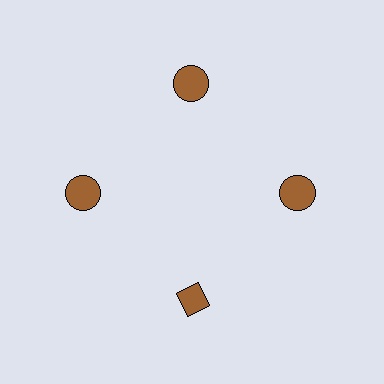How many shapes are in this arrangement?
There are 4 shapes arranged in a ring pattern.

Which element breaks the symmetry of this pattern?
The brown diamond at roughly the 6 o'clock position breaks the symmetry. All other shapes are brown circles.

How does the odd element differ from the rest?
It has a different shape: diamond instead of circle.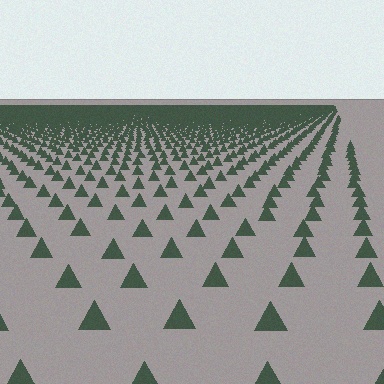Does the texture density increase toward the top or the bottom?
Density increases toward the top.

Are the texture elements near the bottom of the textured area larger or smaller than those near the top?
Larger. Near the bottom, elements are closer to the viewer and appear at a bigger on-screen size.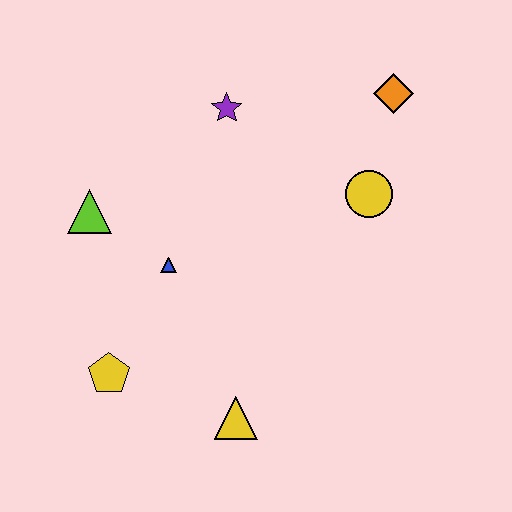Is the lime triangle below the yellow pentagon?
No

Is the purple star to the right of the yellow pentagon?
Yes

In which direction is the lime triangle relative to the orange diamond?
The lime triangle is to the left of the orange diamond.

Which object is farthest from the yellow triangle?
The orange diamond is farthest from the yellow triangle.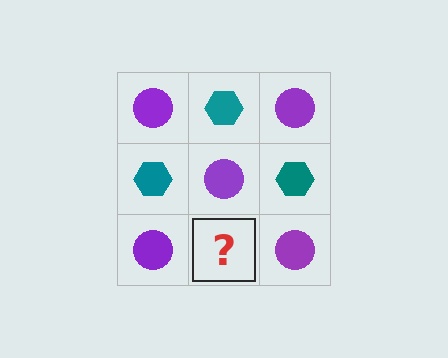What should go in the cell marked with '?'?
The missing cell should contain a teal hexagon.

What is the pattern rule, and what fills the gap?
The rule is that it alternates purple circle and teal hexagon in a checkerboard pattern. The gap should be filled with a teal hexagon.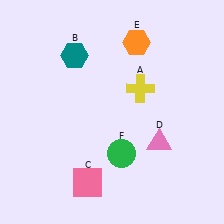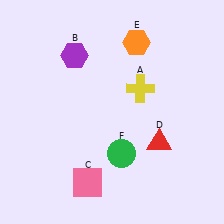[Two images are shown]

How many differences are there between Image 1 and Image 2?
There are 2 differences between the two images.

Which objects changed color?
B changed from teal to purple. D changed from pink to red.